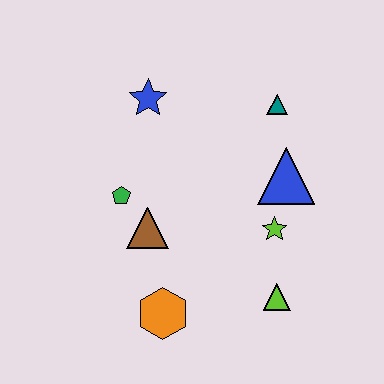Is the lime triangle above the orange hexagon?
Yes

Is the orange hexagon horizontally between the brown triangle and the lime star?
Yes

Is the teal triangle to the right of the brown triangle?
Yes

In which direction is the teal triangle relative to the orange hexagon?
The teal triangle is above the orange hexagon.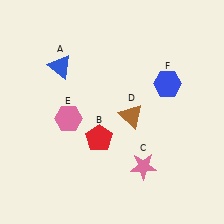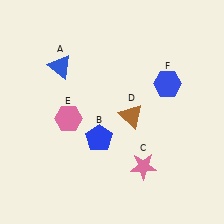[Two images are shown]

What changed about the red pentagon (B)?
In Image 1, B is red. In Image 2, it changed to blue.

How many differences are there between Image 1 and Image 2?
There is 1 difference between the two images.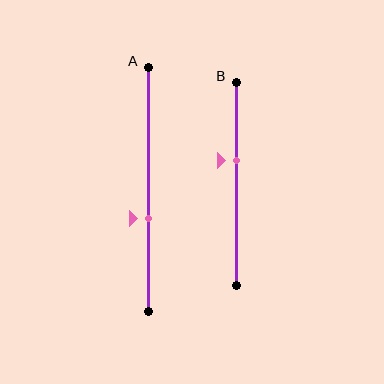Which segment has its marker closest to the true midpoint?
Segment B has its marker closest to the true midpoint.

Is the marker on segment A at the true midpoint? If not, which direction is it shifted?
No, the marker on segment A is shifted downward by about 12% of the segment length.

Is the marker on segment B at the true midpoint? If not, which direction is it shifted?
No, the marker on segment B is shifted upward by about 12% of the segment length.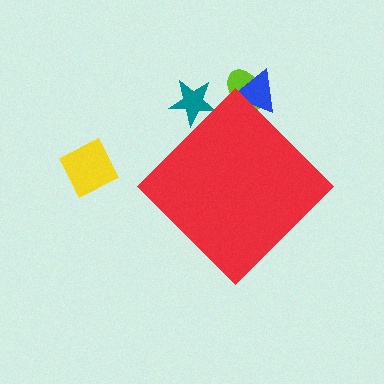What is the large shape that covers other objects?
A red diamond.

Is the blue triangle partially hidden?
Yes, the blue triangle is partially hidden behind the red diamond.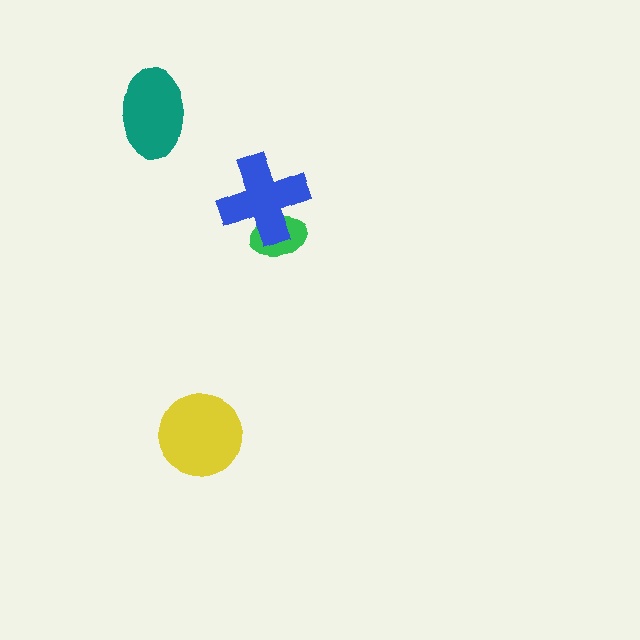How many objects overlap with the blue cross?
1 object overlaps with the blue cross.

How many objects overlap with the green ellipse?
1 object overlaps with the green ellipse.